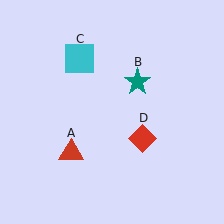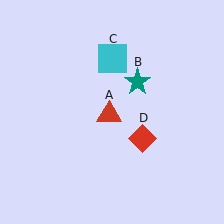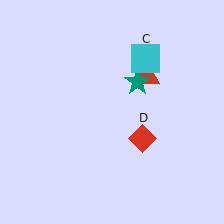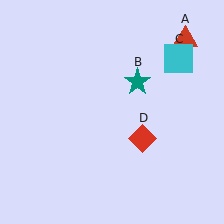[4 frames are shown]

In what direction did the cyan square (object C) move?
The cyan square (object C) moved right.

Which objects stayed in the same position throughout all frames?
Teal star (object B) and red diamond (object D) remained stationary.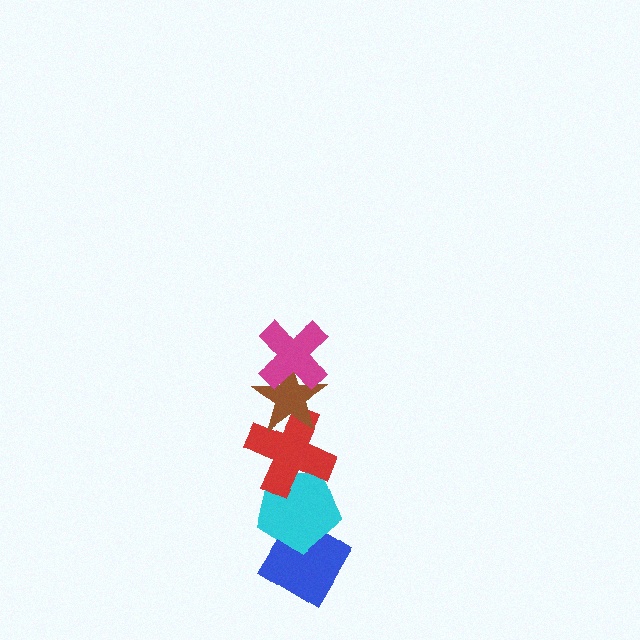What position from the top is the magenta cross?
The magenta cross is 1st from the top.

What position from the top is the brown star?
The brown star is 2nd from the top.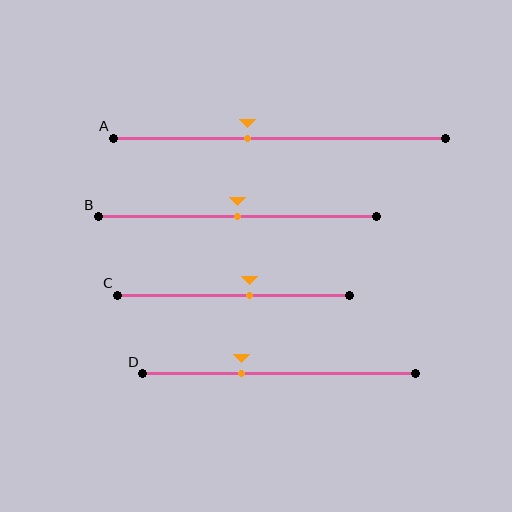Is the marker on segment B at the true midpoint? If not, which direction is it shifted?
Yes, the marker on segment B is at the true midpoint.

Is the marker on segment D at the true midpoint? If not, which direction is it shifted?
No, the marker on segment D is shifted to the left by about 14% of the segment length.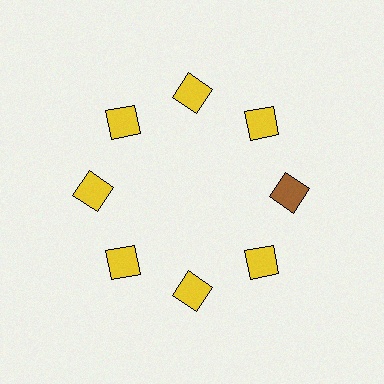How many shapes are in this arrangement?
There are 8 shapes arranged in a ring pattern.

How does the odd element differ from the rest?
It has a different color: brown instead of yellow.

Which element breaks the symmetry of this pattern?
The brown square at roughly the 3 o'clock position breaks the symmetry. All other shapes are yellow squares.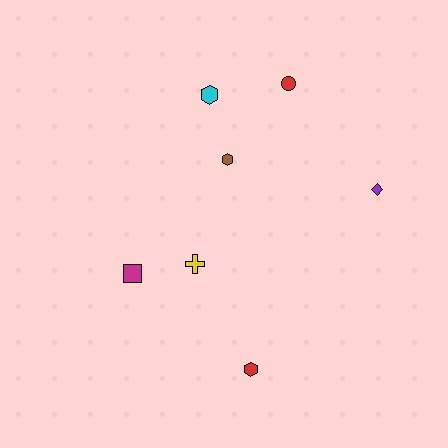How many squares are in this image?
There is 1 square.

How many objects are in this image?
There are 7 objects.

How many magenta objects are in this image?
There is 1 magenta object.